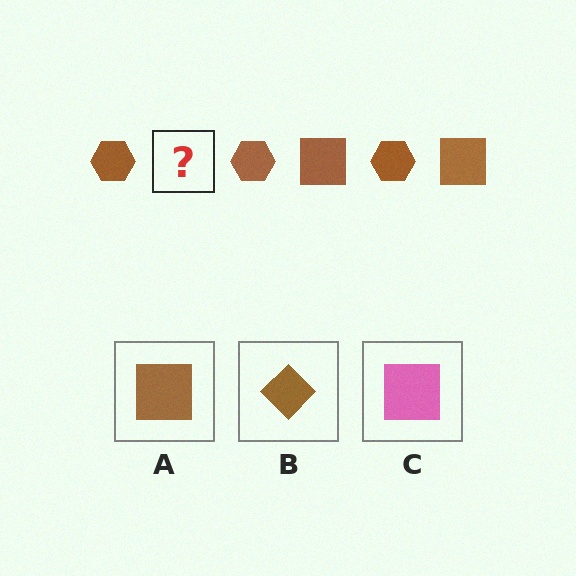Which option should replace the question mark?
Option A.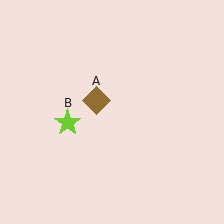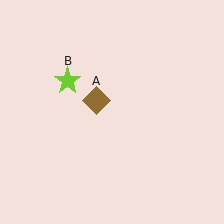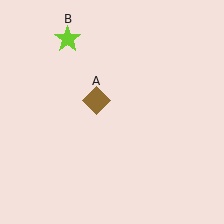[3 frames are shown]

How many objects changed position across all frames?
1 object changed position: lime star (object B).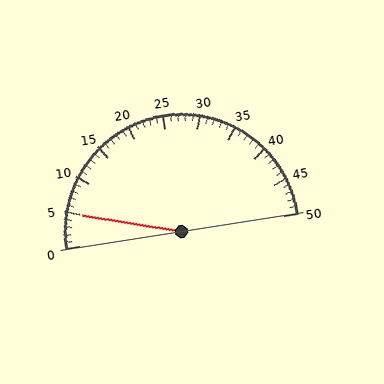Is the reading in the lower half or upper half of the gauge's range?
The reading is in the lower half of the range (0 to 50).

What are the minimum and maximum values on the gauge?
The gauge ranges from 0 to 50.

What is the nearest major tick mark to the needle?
The nearest major tick mark is 5.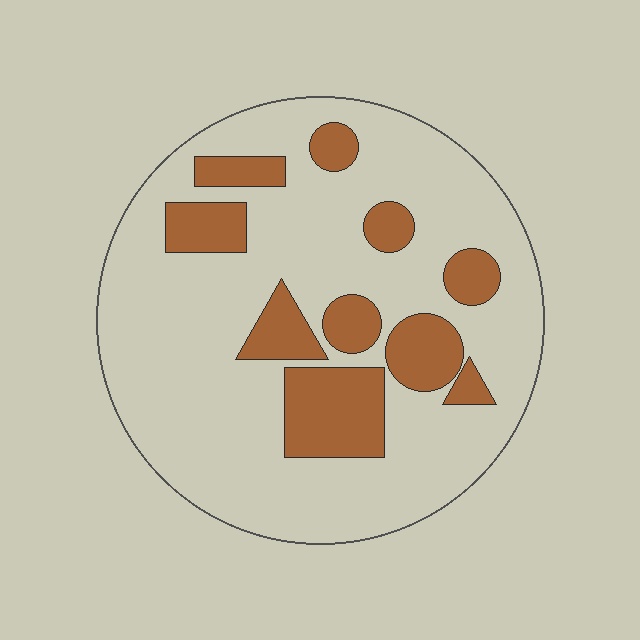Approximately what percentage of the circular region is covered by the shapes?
Approximately 25%.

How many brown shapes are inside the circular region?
10.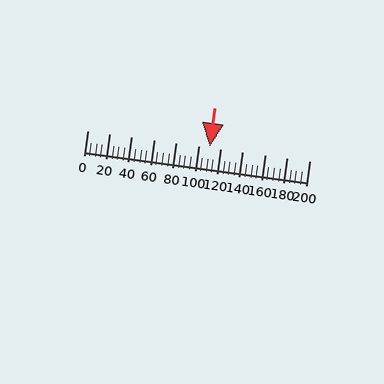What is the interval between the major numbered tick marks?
The major tick marks are spaced 20 units apart.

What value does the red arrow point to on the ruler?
The red arrow points to approximately 110.